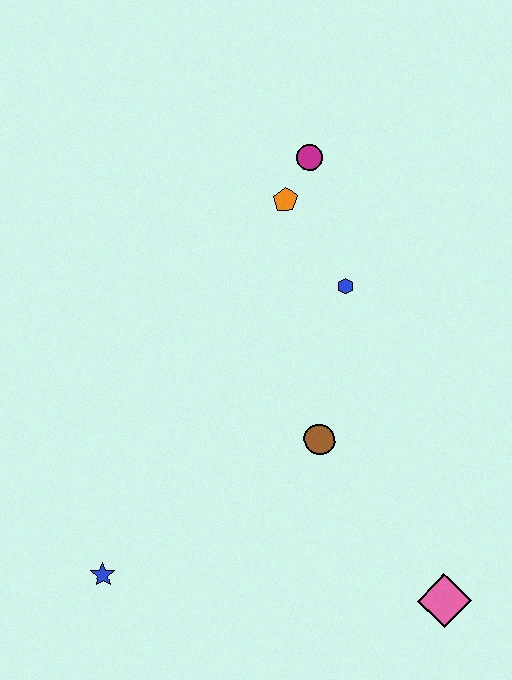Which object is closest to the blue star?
The brown circle is closest to the blue star.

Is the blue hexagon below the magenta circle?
Yes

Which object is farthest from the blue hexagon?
The blue star is farthest from the blue hexagon.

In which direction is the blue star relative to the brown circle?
The blue star is to the left of the brown circle.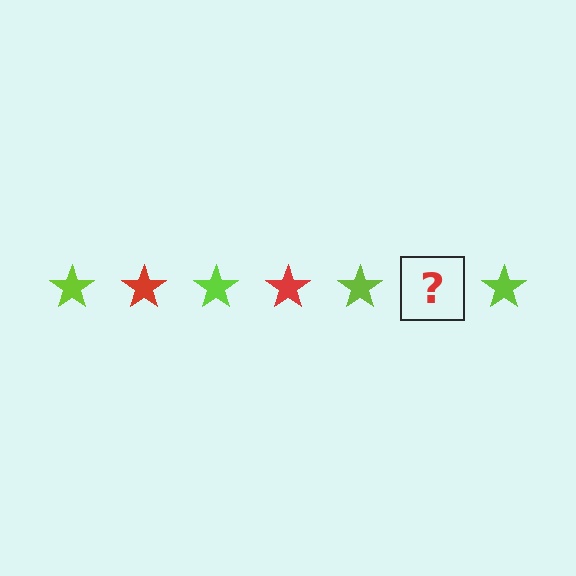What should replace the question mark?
The question mark should be replaced with a red star.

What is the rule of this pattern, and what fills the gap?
The rule is that the pattern cycles through lime, red stars. The gap should be filled with a red star.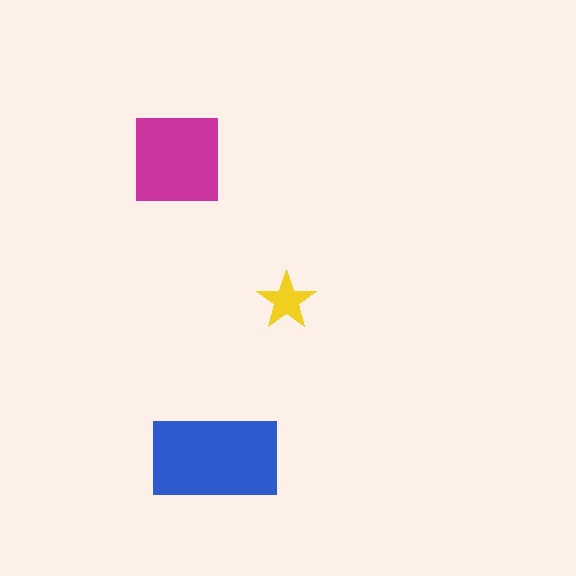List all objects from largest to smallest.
The blue rectangle, the magenta square, the yellow star.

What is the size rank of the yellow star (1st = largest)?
3rd.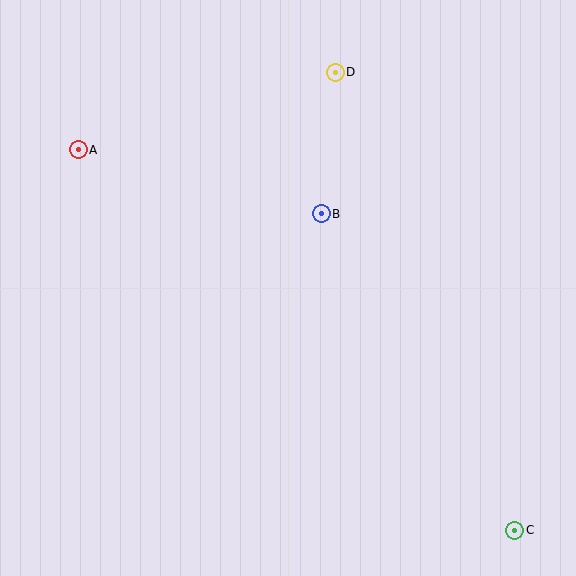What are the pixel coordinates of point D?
Point D is at (335, 72).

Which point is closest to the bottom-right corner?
Point C is closest to the bottom-right corner.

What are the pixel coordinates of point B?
Point B is at (321, 214).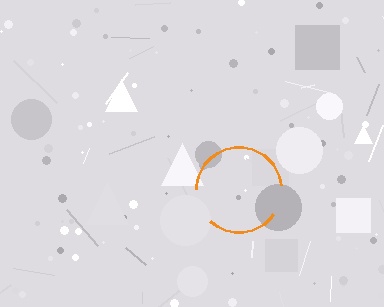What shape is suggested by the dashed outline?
The dashed outline suggests a circle.